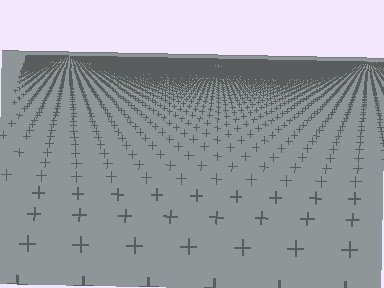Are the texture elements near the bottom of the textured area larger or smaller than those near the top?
Larger. Near the bottom, elements are closer to the viewer and appear at a bigger on-screen size.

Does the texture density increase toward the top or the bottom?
Density increases toward the top.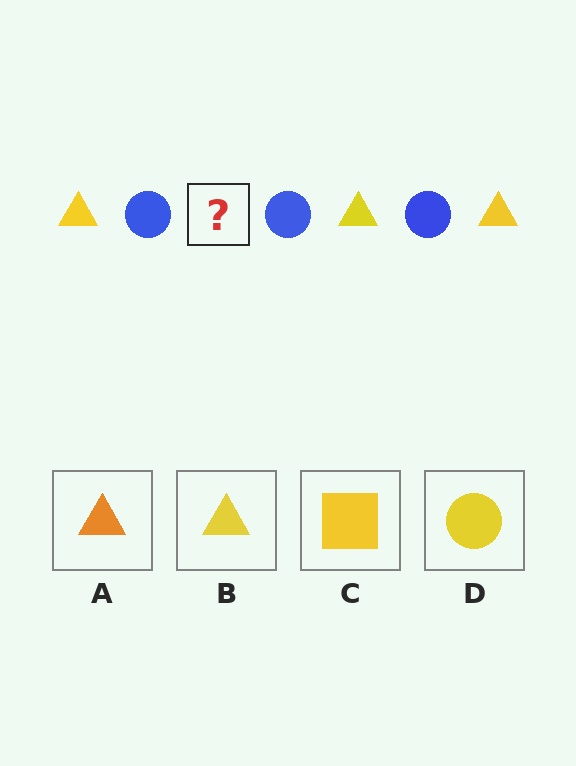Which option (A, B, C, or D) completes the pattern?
B.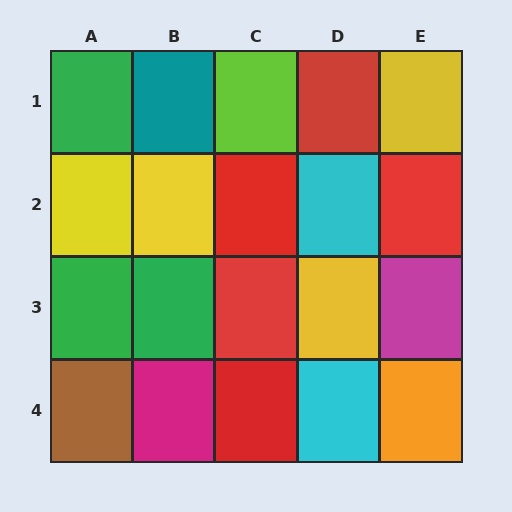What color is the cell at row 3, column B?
Green.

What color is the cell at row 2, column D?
Cyan.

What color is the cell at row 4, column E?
Orange.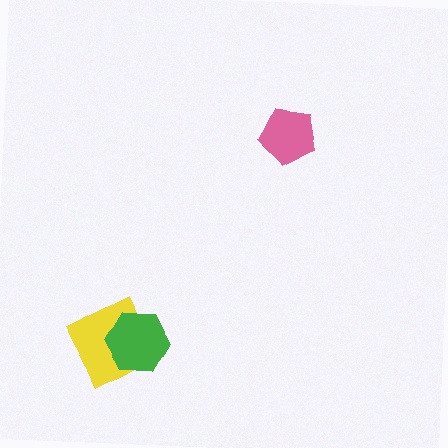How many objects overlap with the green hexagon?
1 object overlaps with the green hexagon.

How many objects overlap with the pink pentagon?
0 objects overlap with the pink pentagon.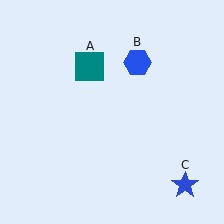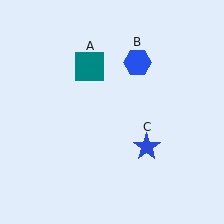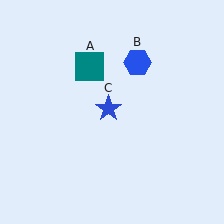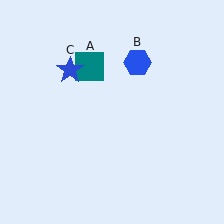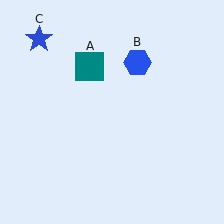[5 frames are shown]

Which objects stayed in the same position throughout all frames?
Teal square (object A) and blue hexagon (object B) remained stationary.